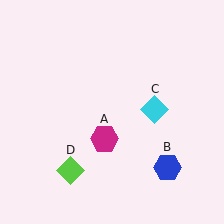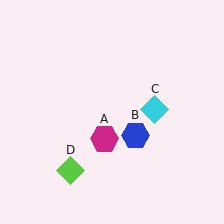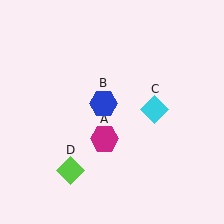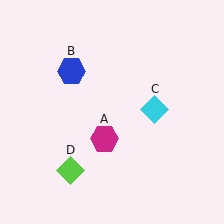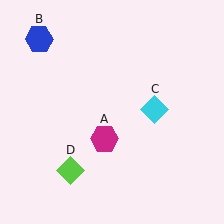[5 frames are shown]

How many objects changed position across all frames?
1 object changed position: blue hexagon (object B).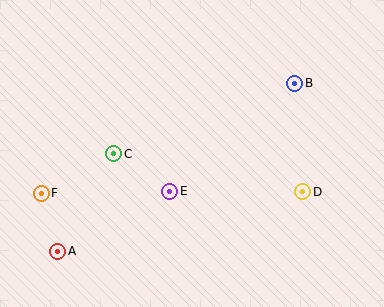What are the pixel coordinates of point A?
Point A is at (58, 251).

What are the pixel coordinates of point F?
Point F is at (41, 193).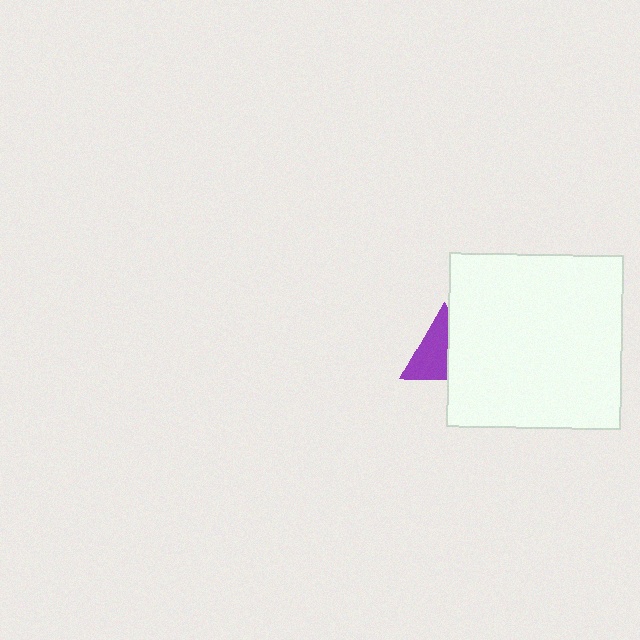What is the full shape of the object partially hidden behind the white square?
The partially hidden object is a purple triangle.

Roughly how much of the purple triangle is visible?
About half of it is visible (roughly 56%).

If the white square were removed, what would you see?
You would see the complete purple triangle.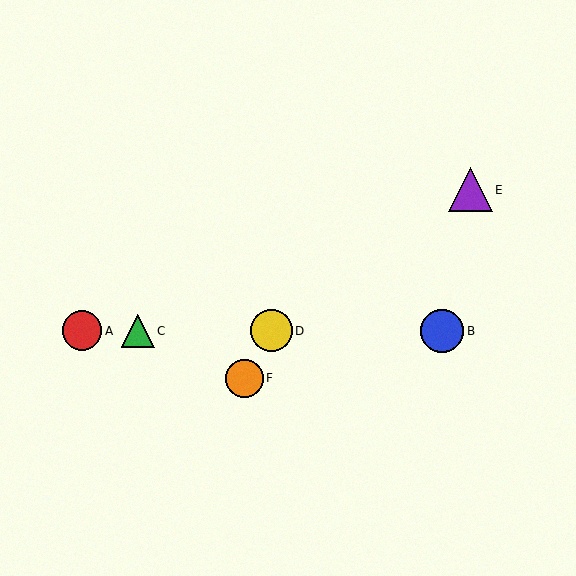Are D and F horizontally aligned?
No, D is at y≈331 and F is at y≈378.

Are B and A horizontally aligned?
Yes, both are at y≈331.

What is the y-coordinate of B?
Object B is at y≈331.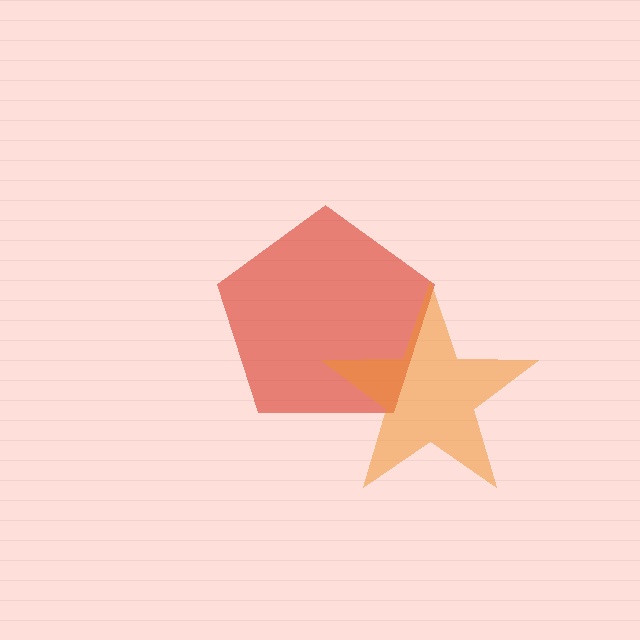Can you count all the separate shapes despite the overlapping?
Yes, there are 2 separate shapes.